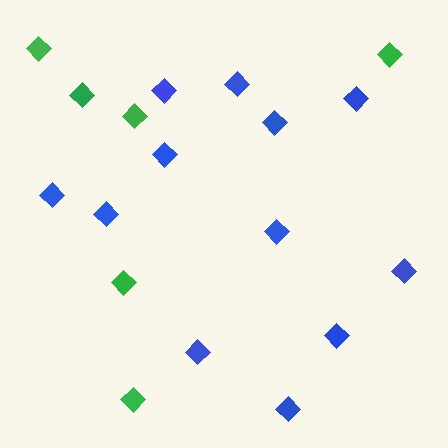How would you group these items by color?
There are 2 groups: one group of green diamonds (6) and one group of blue diamonds (12).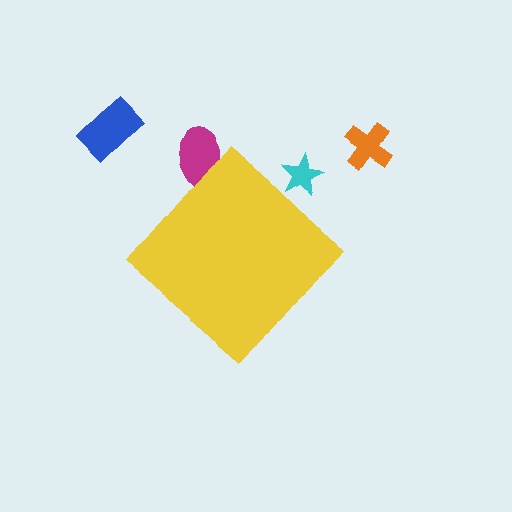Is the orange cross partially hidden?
No, the orange cross is fully visible.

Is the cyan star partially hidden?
Yes, the cyan star is partially hidden behind the yellow diamond.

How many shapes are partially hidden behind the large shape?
2 shapes are partially hidden.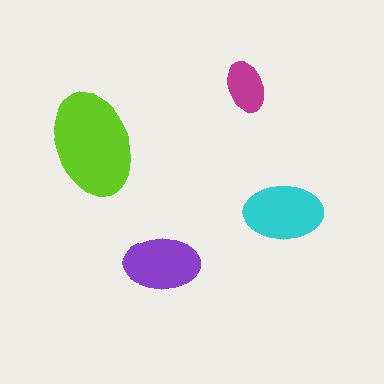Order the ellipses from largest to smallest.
the lime one, the cyan one, the purple one, the magenta one.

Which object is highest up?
The magenta ellipse is topmost.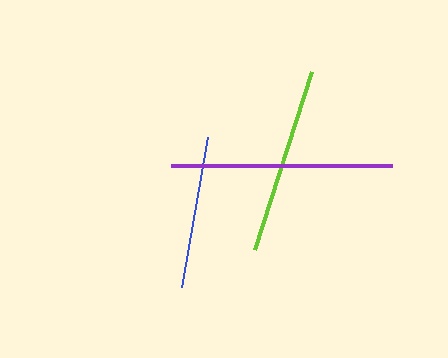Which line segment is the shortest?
The blue line is the shortest at approximately 152 pixels.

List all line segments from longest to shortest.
From longest to shortest: purple, lime, blue.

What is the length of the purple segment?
The purple segment is approximately 221 pixels long.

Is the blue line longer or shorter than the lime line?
The lime line is longer than the blue line.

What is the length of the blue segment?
The blue segment is approximately 152 pixels long.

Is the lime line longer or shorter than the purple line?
The purple line is longer than the lime line.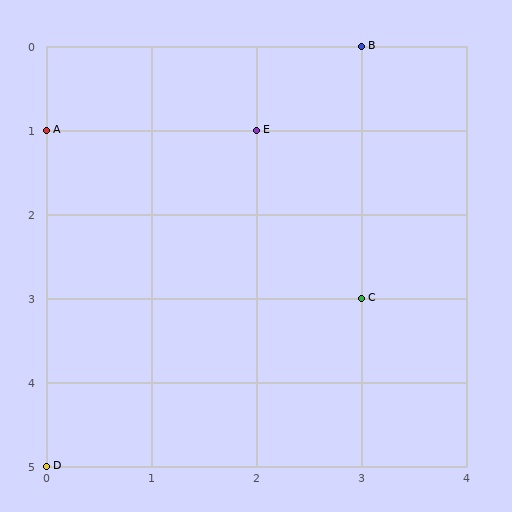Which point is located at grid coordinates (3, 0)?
Point B is at (3, 0).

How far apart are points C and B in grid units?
Points C and B are 3 rows apart.